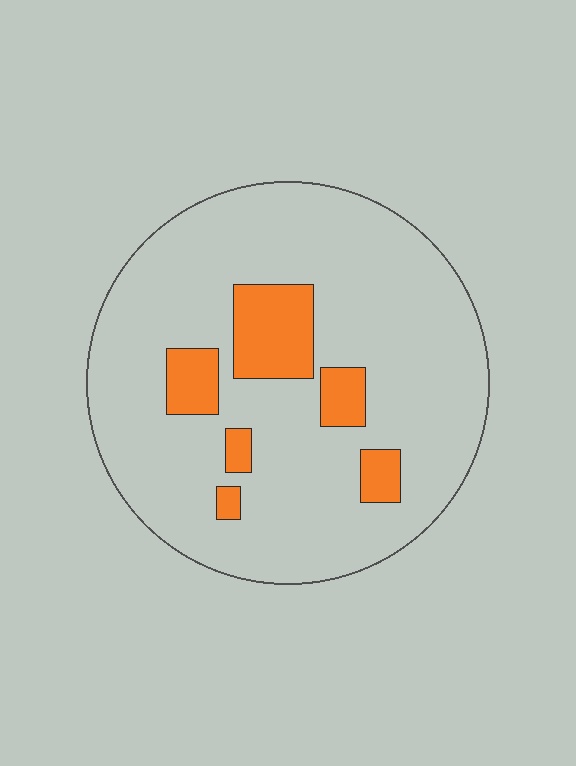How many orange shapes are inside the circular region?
6.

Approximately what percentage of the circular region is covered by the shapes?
Approximately 15%.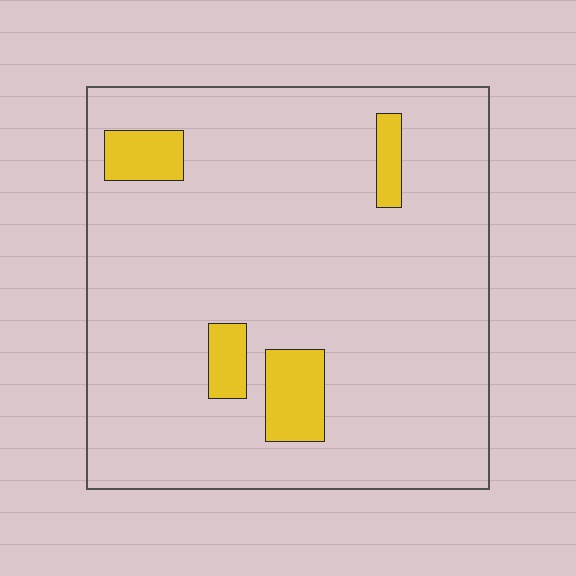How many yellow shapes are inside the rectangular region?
4.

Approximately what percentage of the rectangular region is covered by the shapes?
Approximately 10%.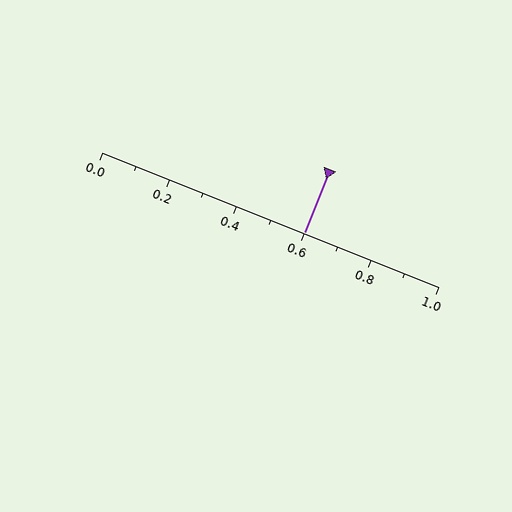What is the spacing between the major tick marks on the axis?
The major ticks are spaced 0.2 apart.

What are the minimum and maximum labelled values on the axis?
The axis runs from 0.0 to 1.0.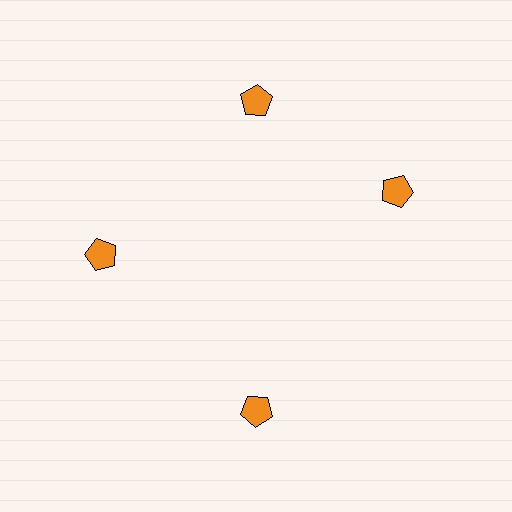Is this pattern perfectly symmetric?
No. The 4 orange pentagons are arranged in a ring, but one element near the 3 o'clock position is rotated out of alignment along the ring, breaking the 4-fold rotational symmetry.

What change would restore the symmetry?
The symmetry would be restored by rotating it back into even spacing with its neighbors so that all 4 pentagons sit at equal angles and equal distance from the center.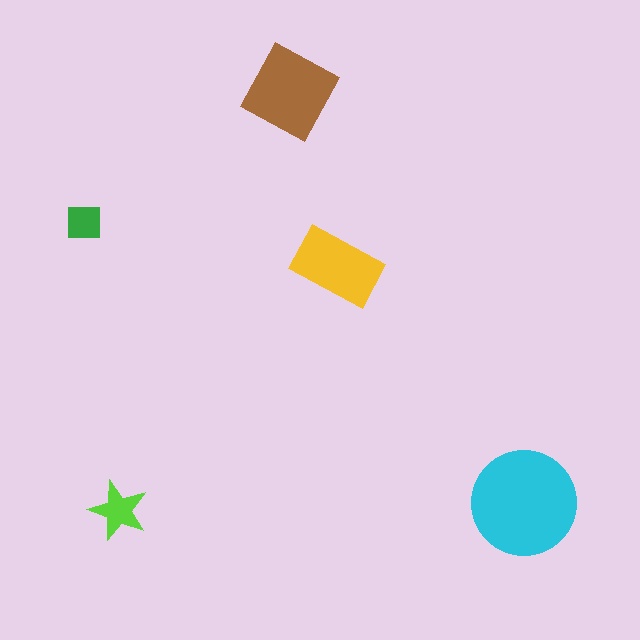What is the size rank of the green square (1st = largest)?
5th.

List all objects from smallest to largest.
The green square, the lime star, the yellow rectangle, the brown diamond, the cyan circle.